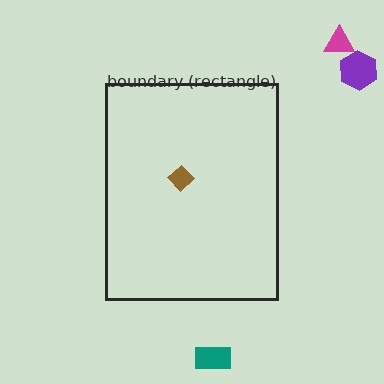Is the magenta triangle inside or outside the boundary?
Outside.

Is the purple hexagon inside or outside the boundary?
Outside.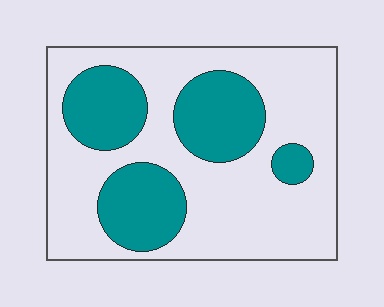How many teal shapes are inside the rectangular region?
4.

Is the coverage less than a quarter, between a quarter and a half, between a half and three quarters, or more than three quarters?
Between a quarter and a half.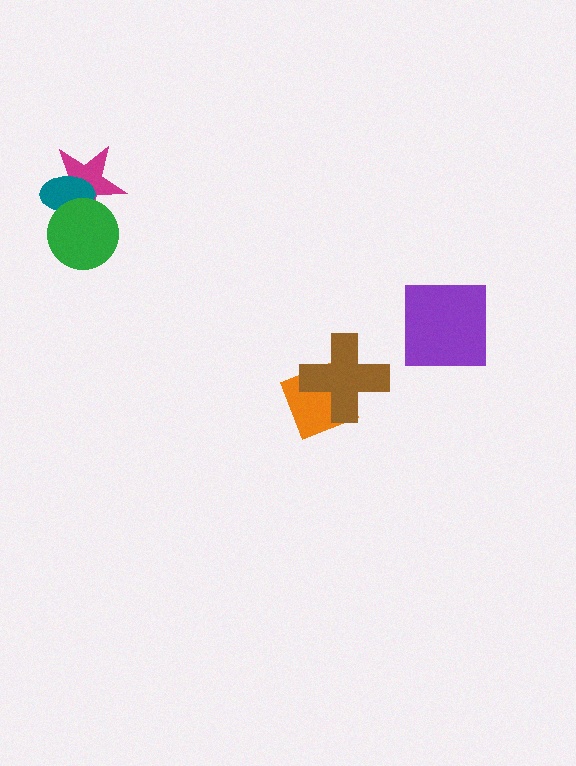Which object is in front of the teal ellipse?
The green circle is in front of the teal ellipse.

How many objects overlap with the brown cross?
1 object overlaps with the brown cross.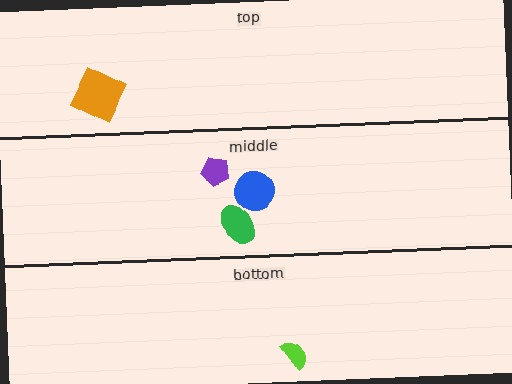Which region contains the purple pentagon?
The middle region.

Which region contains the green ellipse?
The middle region.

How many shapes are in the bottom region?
1.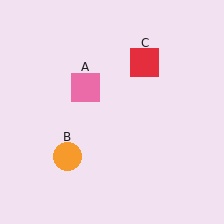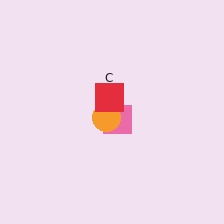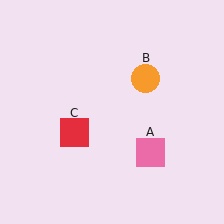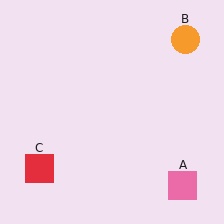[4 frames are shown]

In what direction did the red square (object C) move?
The red square (object C) moved down and to the left.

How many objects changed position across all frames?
3 objects changed position: pink square (object A), orange circle (object B), red square (object C).